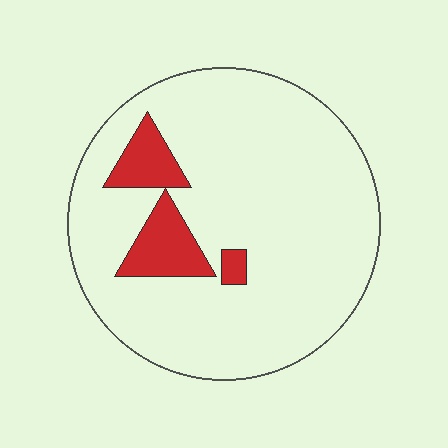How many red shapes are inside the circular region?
3.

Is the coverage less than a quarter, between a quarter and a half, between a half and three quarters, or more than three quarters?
Less than a quarter.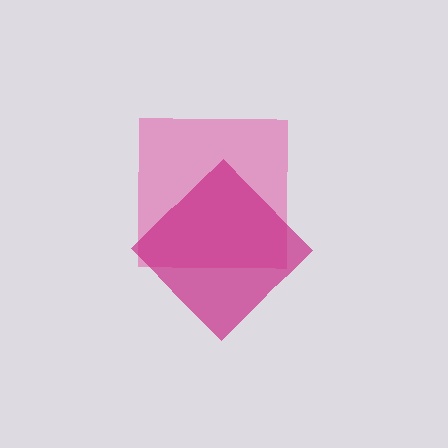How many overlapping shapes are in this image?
There are 2 overlapping shapes in the image.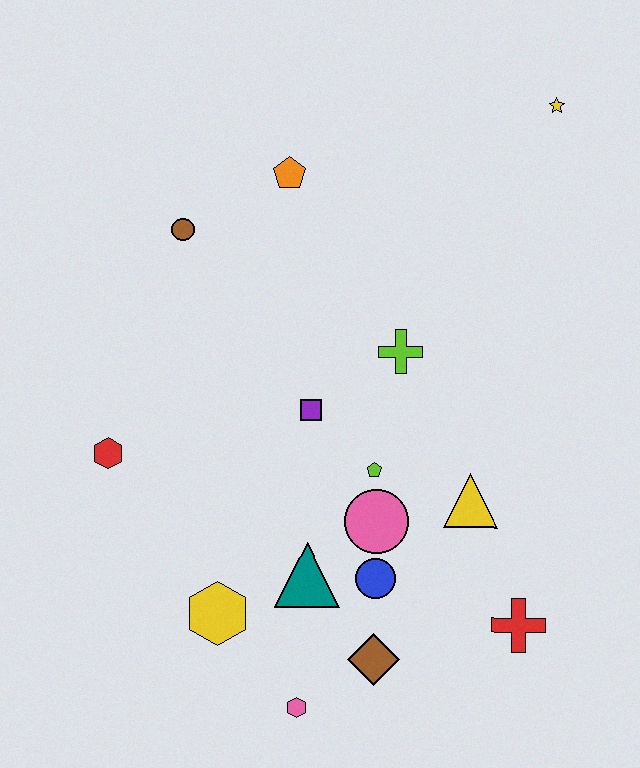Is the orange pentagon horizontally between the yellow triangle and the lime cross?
No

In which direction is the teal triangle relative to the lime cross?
The teal triangle is below the lime cross.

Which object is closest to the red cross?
The yellow triangle is closest to the red cross.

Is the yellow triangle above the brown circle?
No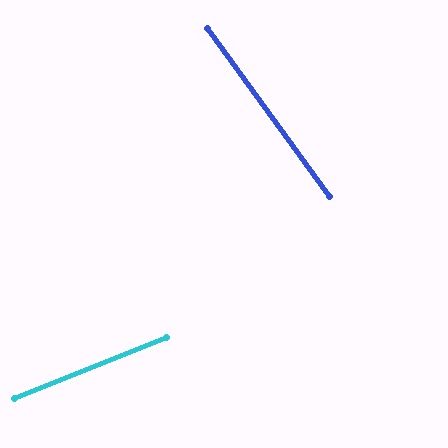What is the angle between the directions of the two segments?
Approximately 76 degrees.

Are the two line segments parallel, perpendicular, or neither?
Neither parallel nor perpendicular — they differ by about 76°.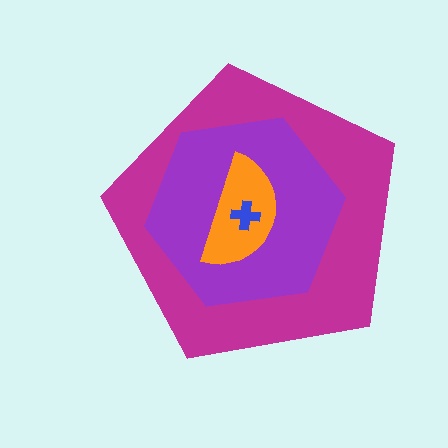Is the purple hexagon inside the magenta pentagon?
Yes.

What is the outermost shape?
The magenta pentagon.